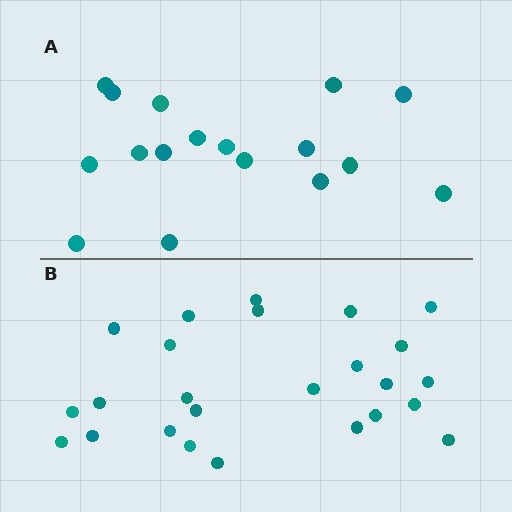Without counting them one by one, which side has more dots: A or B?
Region B (the bottom region) has more dots.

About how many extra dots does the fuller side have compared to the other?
Region B has roughly 8 or so more dots than region A.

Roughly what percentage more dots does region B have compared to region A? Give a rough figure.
About 45% more.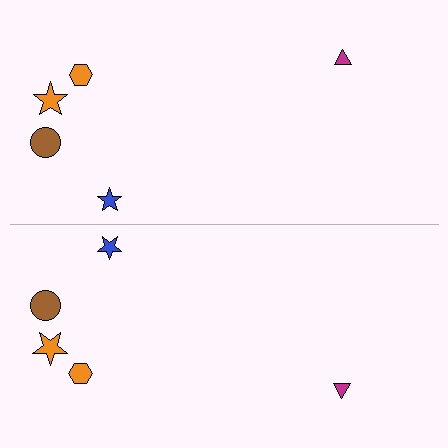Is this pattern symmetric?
Yes, this pattern has bilateral (reflection) symmetry.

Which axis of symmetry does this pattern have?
The pattern has a horizontal axis of symmetry running through the center of the image.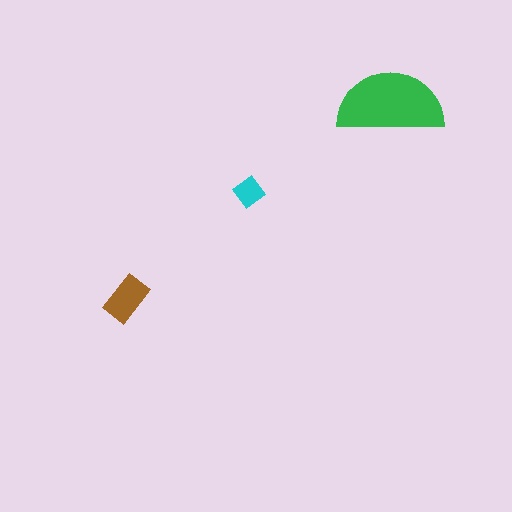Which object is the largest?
The green semicircle.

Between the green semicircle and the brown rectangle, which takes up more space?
The green semicircle.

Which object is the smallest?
The cyan diamond.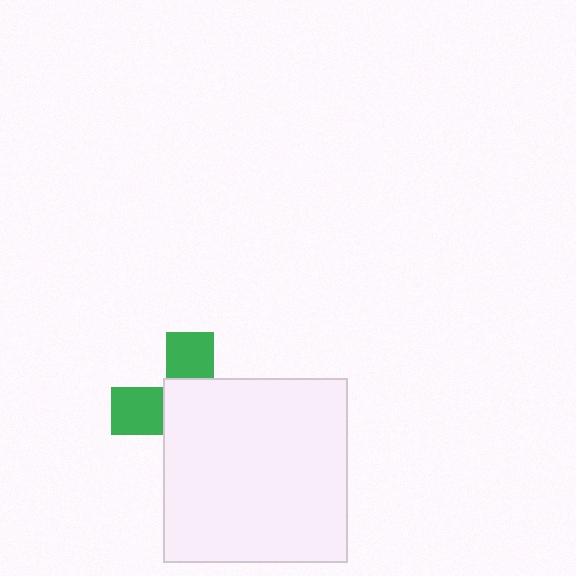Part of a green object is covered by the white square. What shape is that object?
It is a cross.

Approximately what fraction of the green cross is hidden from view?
Roughly 63% of the green cross is hidden behind the white square.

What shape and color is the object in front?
The object in front is a white square.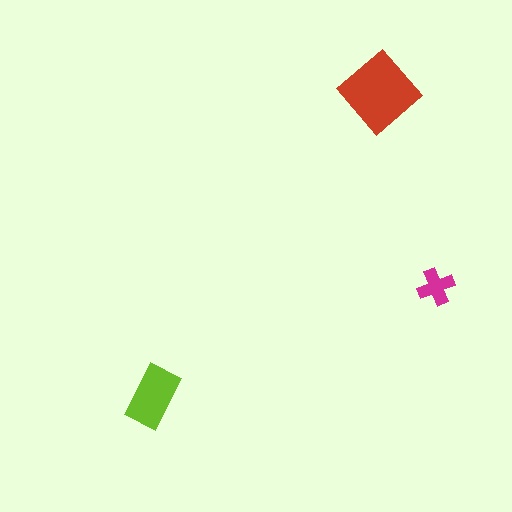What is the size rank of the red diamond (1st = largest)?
1st.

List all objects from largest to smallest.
The red diamond, the lime rectangle, the magenta cross.